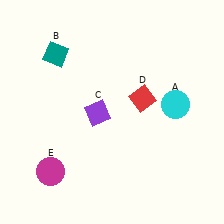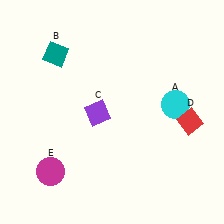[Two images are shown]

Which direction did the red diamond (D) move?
The red diamond (D) moved right.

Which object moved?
The red diamond (D) moved right.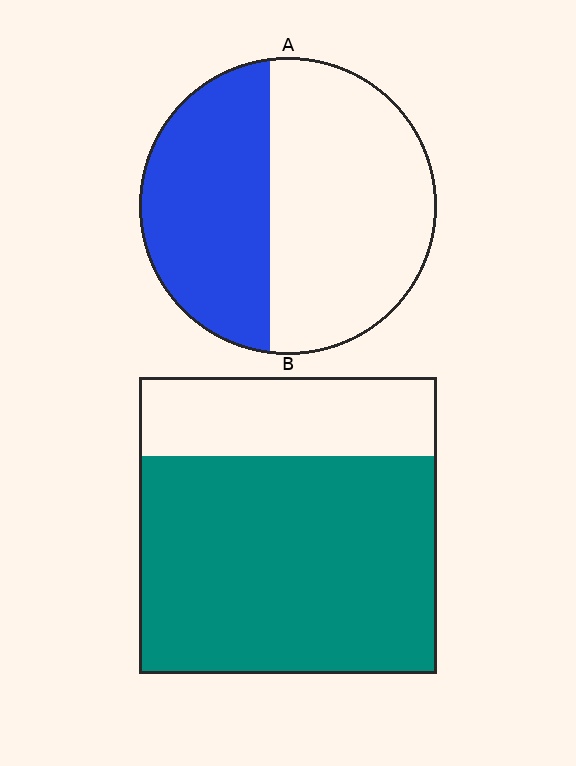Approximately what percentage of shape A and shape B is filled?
A is approximately 40% and B is approximately 75%.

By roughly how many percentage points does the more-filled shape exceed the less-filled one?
By roughly 30 percentage points (B over A).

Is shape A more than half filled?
No.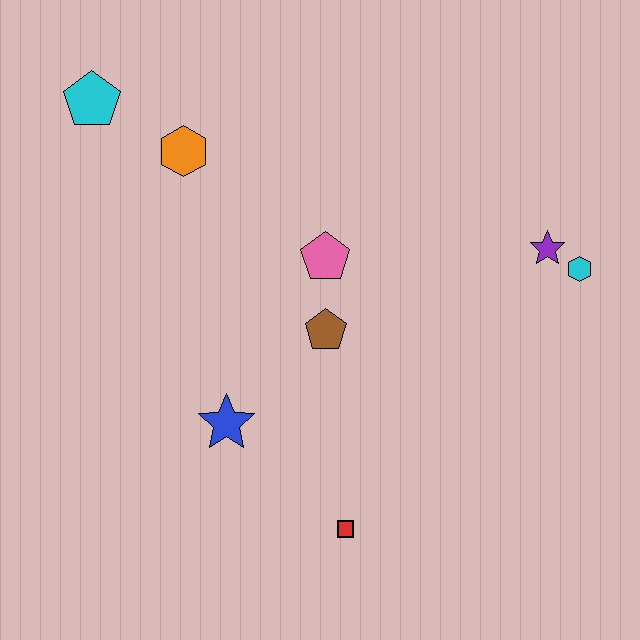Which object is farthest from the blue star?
The cyan hexagon is farthest from the blue star.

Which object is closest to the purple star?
The cyan hexagon is closest to the purple star.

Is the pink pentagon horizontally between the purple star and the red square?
No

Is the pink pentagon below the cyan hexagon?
No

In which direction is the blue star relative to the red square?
The blue star is to the left of the red square.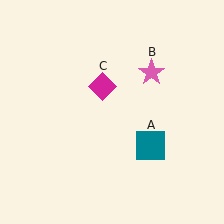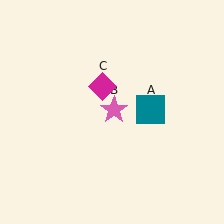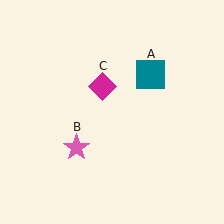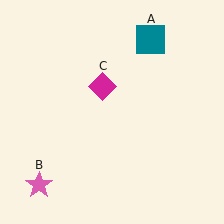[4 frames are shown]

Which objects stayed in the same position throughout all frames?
Magenta diamond (object C) remained stationary.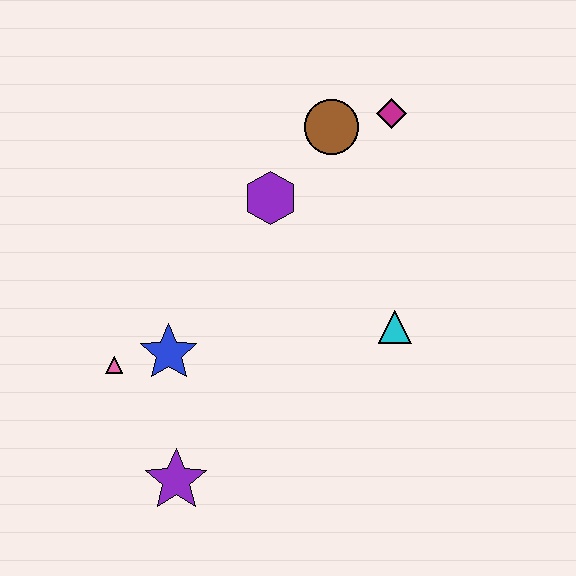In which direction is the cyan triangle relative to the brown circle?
The cyan triangle is below the brown circle.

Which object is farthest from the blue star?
The magenta diamond is farthest from the blue star.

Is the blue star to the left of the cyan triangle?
Yes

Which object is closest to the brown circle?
The magenta diamond is closest to the brown circle.